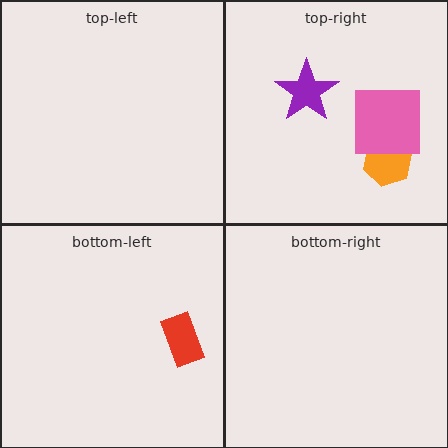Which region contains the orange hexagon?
The top-right region.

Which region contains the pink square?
The top-right region.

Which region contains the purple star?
The top-right region.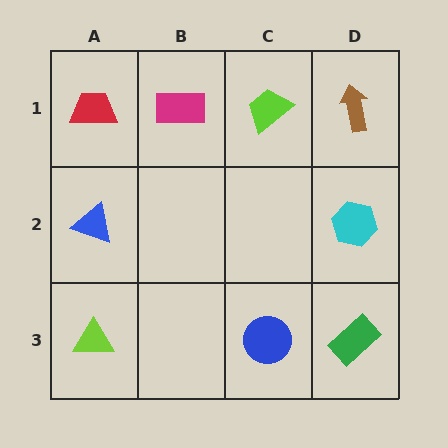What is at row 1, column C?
A lime trapezoid.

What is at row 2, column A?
A blue triangle.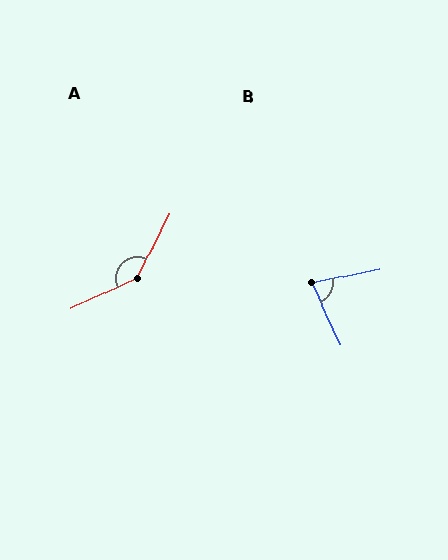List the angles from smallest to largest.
B (76°), A (141°).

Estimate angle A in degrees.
Approximately 141 degrees.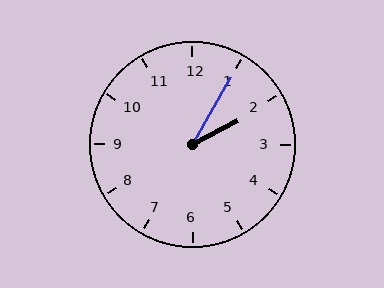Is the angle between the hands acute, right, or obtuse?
It is acute.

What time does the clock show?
2:05.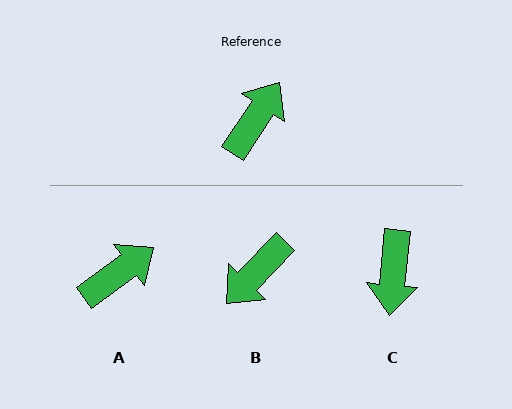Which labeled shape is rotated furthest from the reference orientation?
B, about 169 degrees away.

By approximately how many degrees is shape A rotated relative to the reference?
Approximately 20 degrees clockwise.